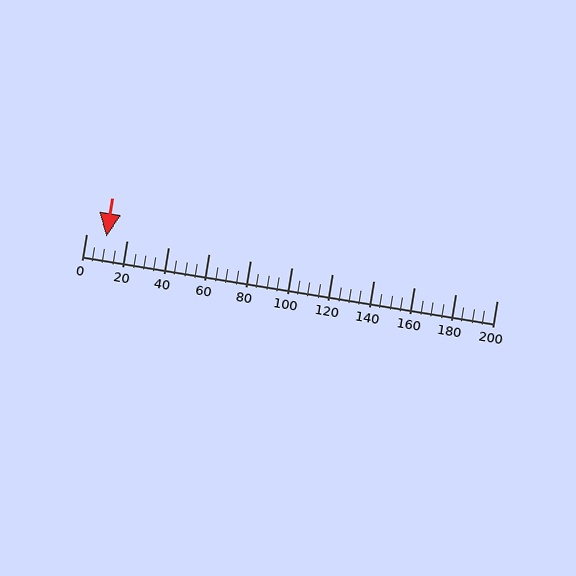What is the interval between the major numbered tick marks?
The major tick marks are spaced 20 units apart.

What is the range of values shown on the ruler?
The ruler shows values from 0 to 200.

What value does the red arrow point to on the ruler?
The red arrow points to approximately 10.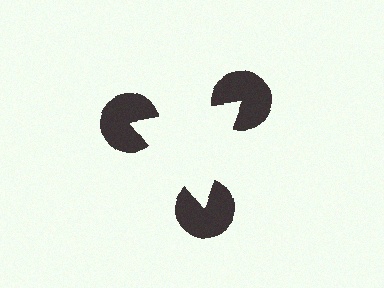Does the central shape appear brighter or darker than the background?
It typically appears slightly brighter than the background, even though no actual brightness change is drawn.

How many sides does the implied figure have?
3 sides.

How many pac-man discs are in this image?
There are 3 — one at each vertex of the illusory triangle.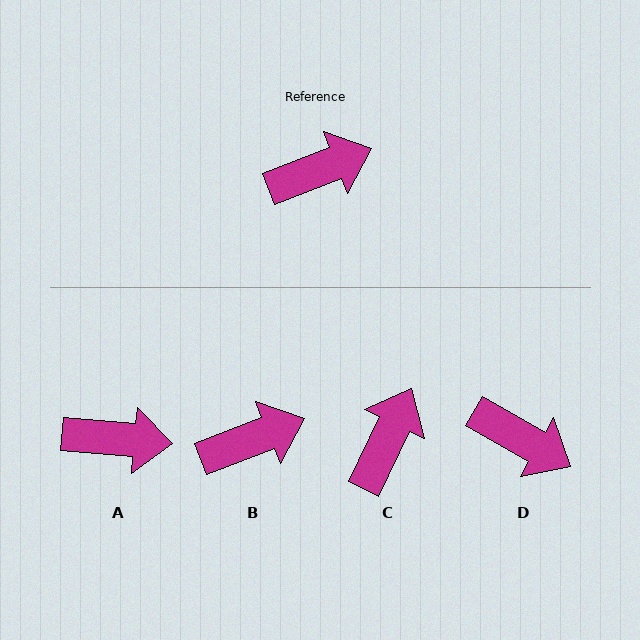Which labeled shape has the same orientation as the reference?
B.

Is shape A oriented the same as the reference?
No, it is off by about 27 degrees.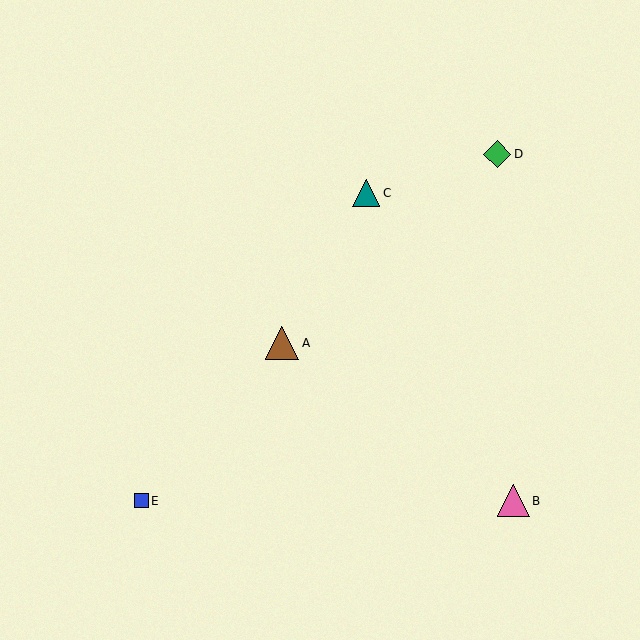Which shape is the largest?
The brown triangle (labeled A) is the largest.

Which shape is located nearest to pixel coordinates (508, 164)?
The green diamond (labeled D) at (497, 154) is nearest to that location.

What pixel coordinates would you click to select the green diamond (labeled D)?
Click at (497, 154) to select the green diamond D.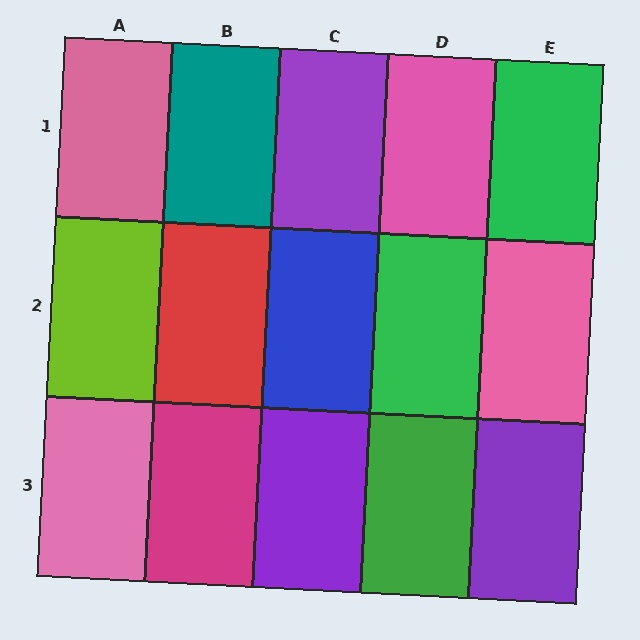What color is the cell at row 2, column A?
Lime.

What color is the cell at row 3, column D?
Green.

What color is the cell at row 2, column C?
Blue.